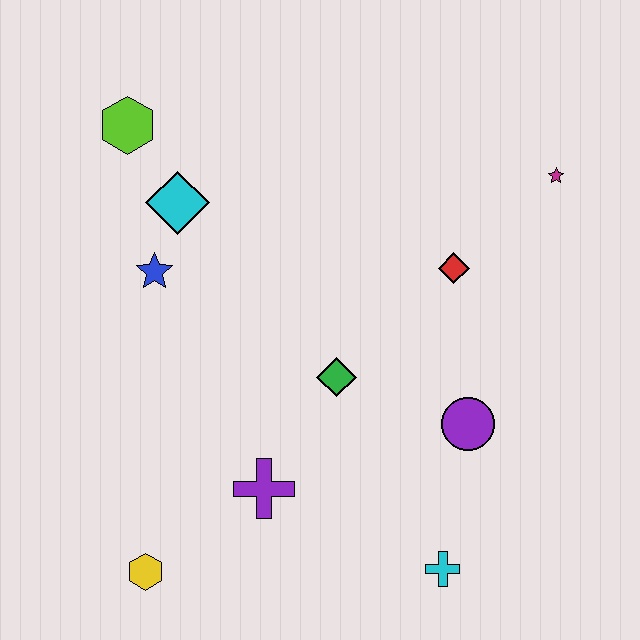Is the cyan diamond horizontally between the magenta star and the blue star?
Yes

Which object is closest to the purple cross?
The green diamond is closest to the purple cross.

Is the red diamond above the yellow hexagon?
Yes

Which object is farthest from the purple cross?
The magenta star is farthest from the purple cross.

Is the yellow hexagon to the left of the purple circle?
Yes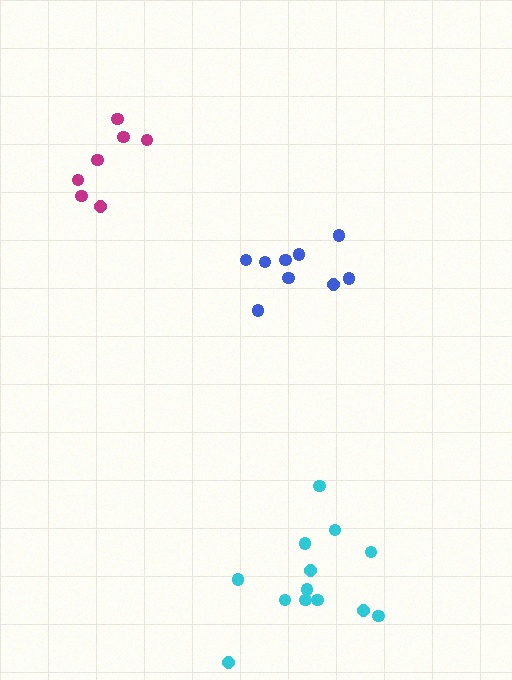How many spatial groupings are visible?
There are 3 spatial groupings.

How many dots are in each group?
Group 1: 9 dots, Group 2: 7 dots, Group 3: 13 dots (29 total).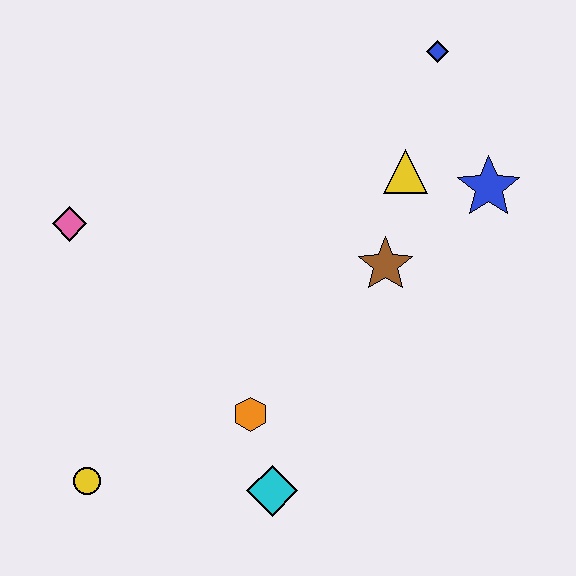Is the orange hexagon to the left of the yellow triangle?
Yes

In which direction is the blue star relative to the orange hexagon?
The blue star is to the right of the orange hexagon.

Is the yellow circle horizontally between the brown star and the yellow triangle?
No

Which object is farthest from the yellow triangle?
The yellow circle is farthest from the yellow triangle.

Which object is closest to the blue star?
The yellow triangle is closest to the blue star.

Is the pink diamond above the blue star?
No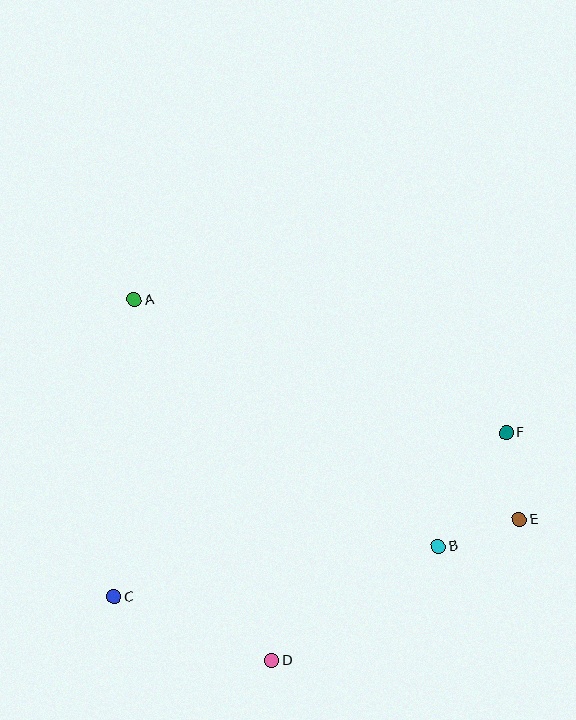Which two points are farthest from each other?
Points A and E are farthest from each other.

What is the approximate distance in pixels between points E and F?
The distance between E and F is approximately 88 pixels.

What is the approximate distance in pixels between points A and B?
The distance between A and B is approximately 392 pixels.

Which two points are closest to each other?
Points B and E are closest to each other.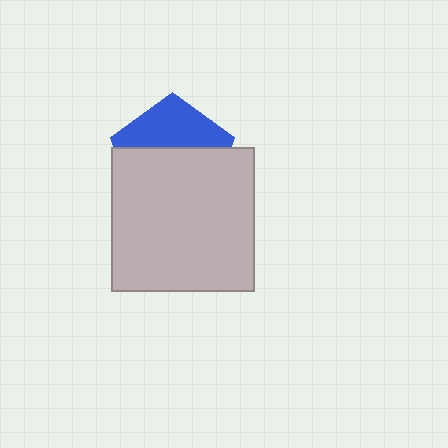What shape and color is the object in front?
The object in front is a light gray square.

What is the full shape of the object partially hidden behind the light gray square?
The partially hidden object is a blue pentagon.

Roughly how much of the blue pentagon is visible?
A small part of it is visible (roughly 39%).